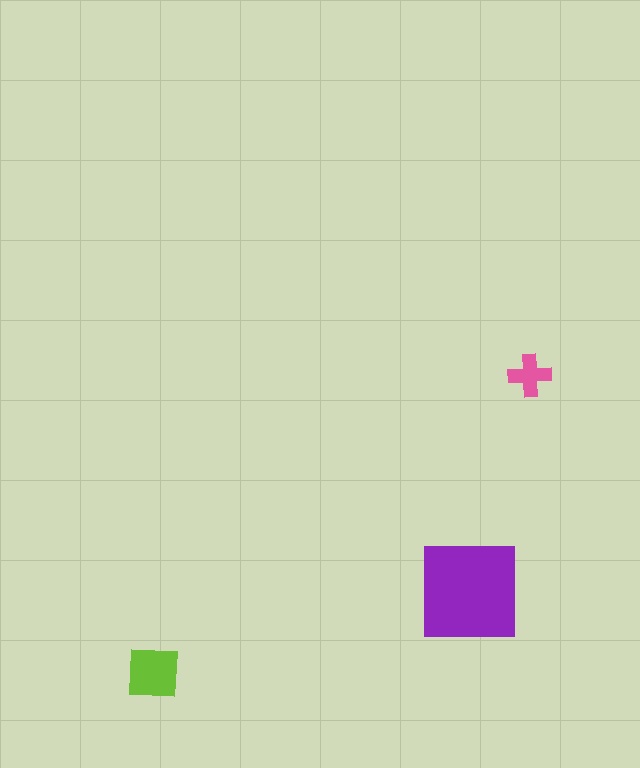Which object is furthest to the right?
The pink cross is rightmost.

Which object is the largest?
The purple square.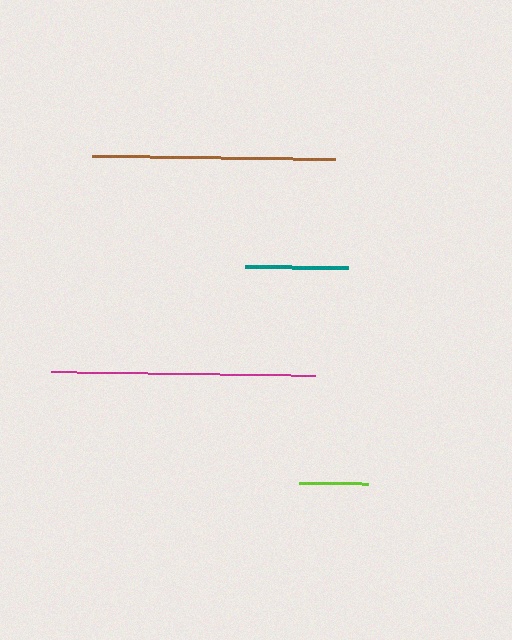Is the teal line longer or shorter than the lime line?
The teal line is longer than the lime line.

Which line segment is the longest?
The magenta line is the longest at approximately 264 pixels.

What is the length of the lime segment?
The lime segment is approximately 70 pixels long.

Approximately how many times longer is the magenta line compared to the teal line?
The magenta line is approximately 2.5 times the length of the teal line.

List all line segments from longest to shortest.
From longest to shortest: magenta, brown, teal, lime.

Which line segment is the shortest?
The lime line is the shortest at approximately 70 pixels.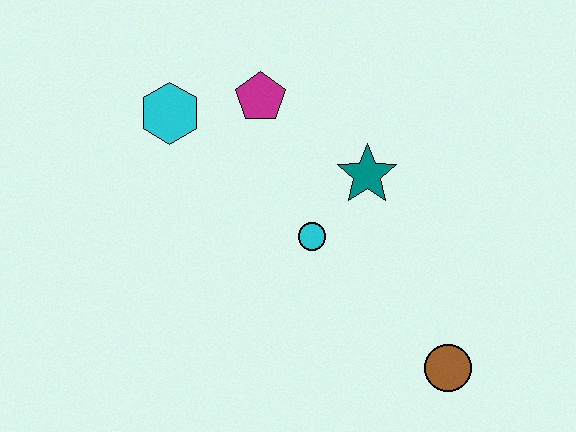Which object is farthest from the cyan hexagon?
The brown circle is farthest from the cyan hexagon.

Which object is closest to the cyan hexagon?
The magenta pentagon is closest to the cyan hexagon.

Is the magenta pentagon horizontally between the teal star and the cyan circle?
No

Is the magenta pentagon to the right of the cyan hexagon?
Yes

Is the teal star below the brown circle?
No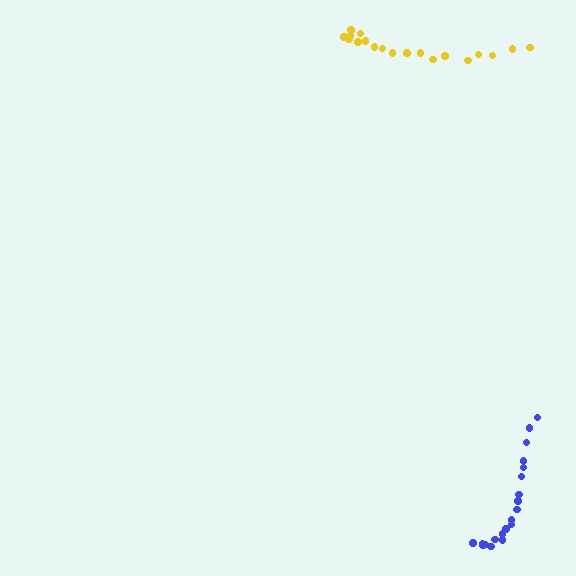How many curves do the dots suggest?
There are 2 distinct paths.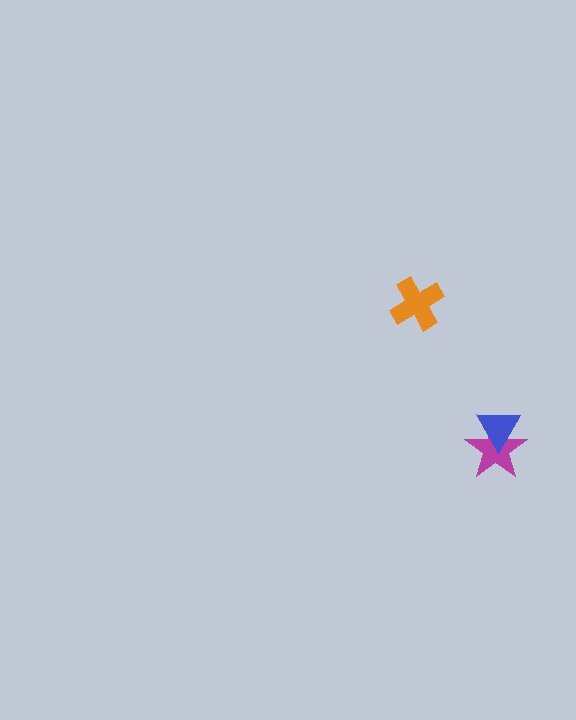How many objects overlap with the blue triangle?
1 object overlaps with the blue triangle.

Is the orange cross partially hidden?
No, no other shape covers it.